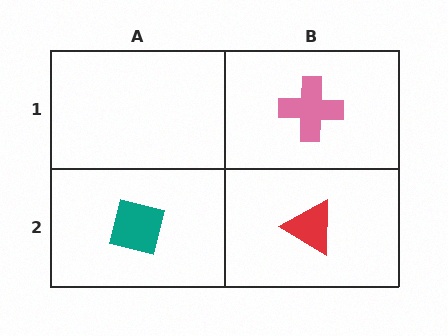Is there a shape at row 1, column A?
No, that cell is empty.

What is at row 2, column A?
A teal square.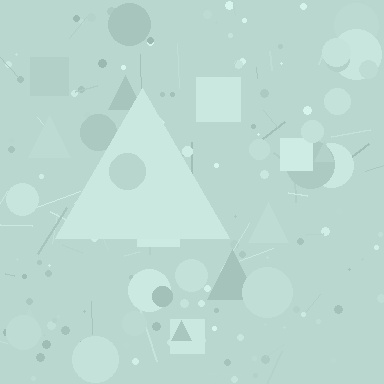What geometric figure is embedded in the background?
A triangle is embedded in the background.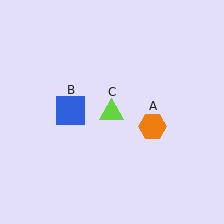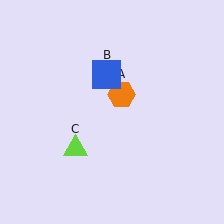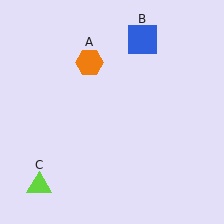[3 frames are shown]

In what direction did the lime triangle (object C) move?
The lime triangle (object C) moved down and to the left.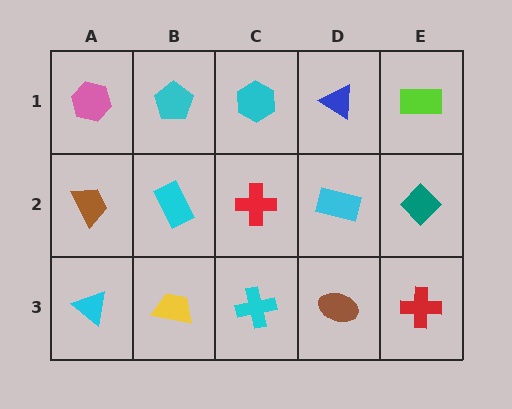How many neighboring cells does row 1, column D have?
3.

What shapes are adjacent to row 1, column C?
A red cross (row 2, column C), a cyan pentagon (row 1, column B), a blue triangle (row 1, column D).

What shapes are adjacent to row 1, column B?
A cyan rectangle (row 2, column B), a pink hexagon (row 1, column A), a cyan hexagon (row 1, column C).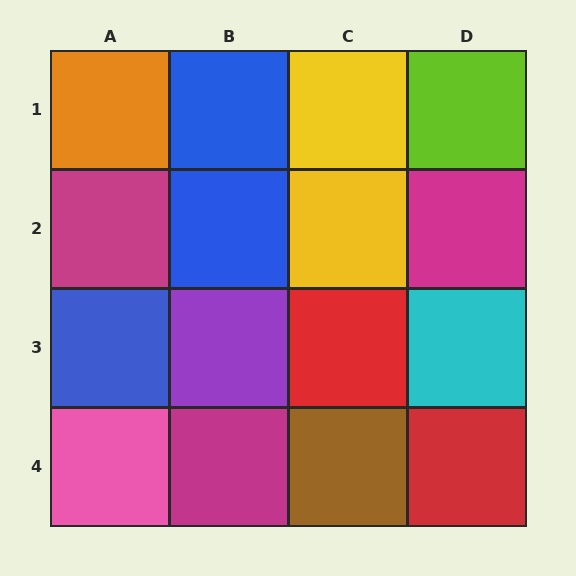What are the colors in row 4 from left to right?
Pink, magenta, brown, red.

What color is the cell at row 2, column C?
Yellow.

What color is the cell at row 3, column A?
Blue.